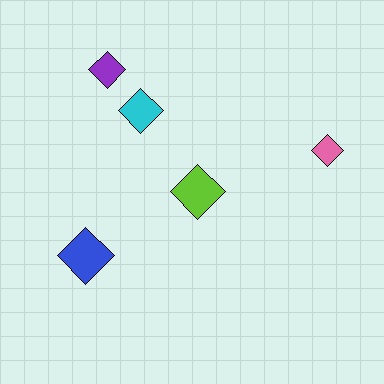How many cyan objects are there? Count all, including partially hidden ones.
There is 1 cyan object.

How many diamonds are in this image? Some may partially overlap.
There are 5 diamonds.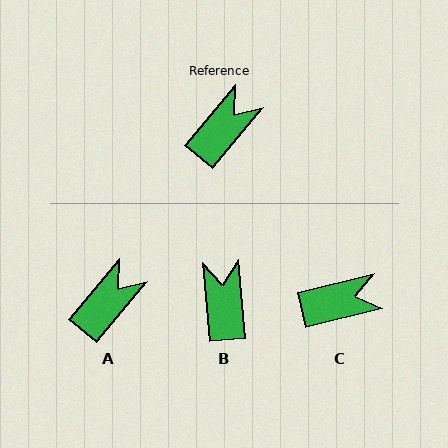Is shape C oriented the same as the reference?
No, it is off by about 36 degrees.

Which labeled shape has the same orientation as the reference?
A.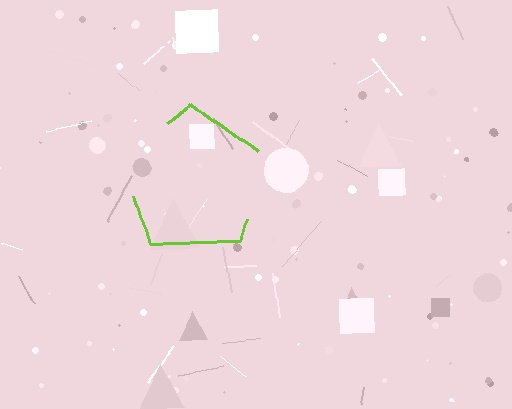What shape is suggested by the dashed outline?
The dashed outline suggests a pentagon.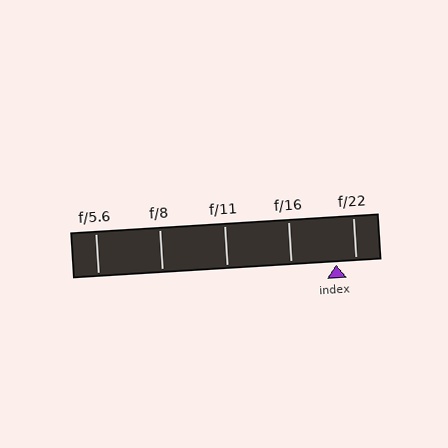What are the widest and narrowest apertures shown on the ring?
The widest aperture shown is f/5.6 and the narrowest is f/22.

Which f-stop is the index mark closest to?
The index mark is closest to f/22.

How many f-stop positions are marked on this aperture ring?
There are 5 f-stop positions marked.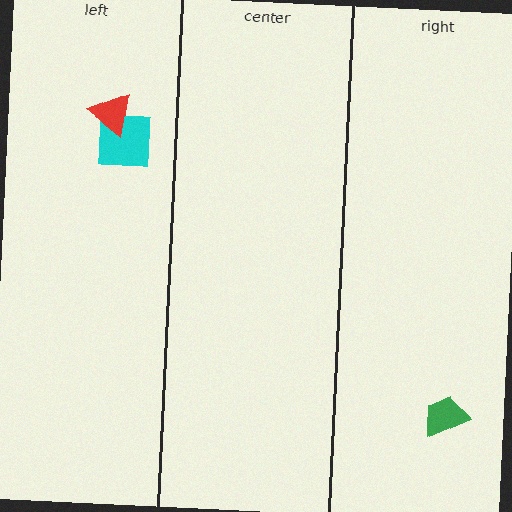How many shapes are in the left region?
2.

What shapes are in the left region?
The cyan square, the red triangle.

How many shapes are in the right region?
1.